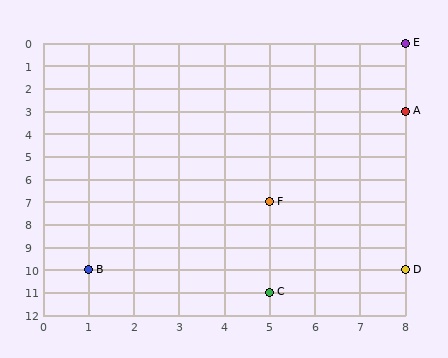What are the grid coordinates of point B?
Point B is at grid coordinates (1, 10).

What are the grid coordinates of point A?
Point A is at grid coordinates (8, 3).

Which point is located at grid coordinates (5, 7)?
Point F is at (5, 7).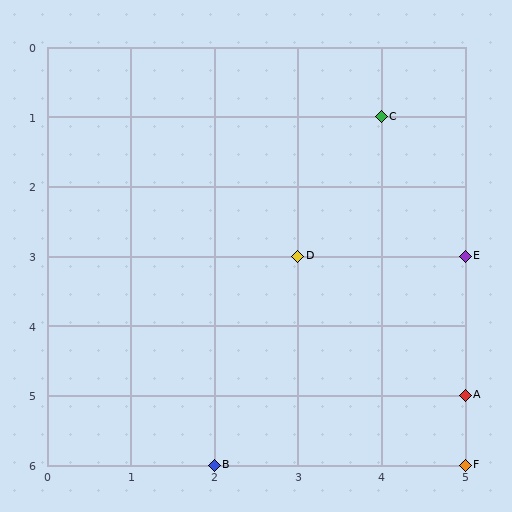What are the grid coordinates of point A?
Point A is at grid coordinates (5, 5).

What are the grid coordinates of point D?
Point D is at grid coordinates (3, 3).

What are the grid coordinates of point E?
Point E is at grid coordinates (5, 3).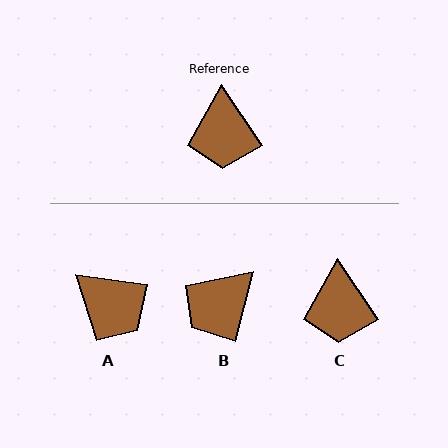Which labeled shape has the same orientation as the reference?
C.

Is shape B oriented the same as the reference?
No, it is off by about 49 degrees.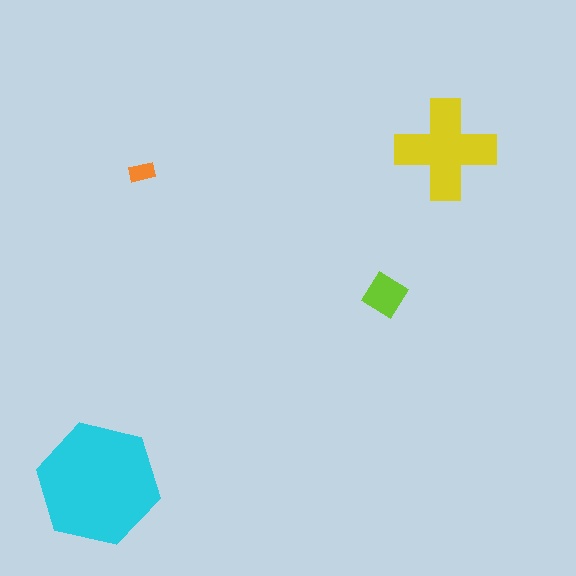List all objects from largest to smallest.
The cyan hexagon, the yellow cross, the lime diamond, the orange rectangle.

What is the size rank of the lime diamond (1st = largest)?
3rd.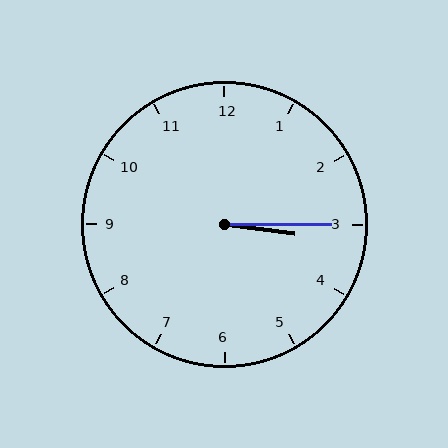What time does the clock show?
3:15.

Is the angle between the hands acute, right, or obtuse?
It is acute.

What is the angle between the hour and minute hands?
Approximately 8 degrees.